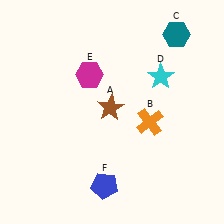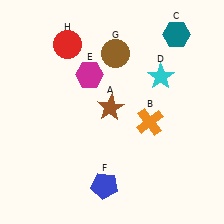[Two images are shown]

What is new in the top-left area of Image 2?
A red circle (H) was added in the top-left area of Image 2.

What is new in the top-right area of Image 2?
A brown circle (G) was added in the top-right area of Image 2.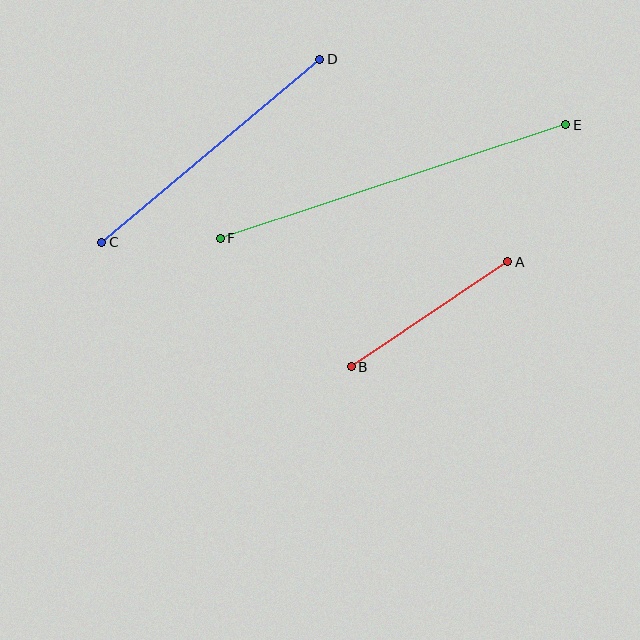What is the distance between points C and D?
The distance is approximately 284 pixels.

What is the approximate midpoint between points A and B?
The midpoint is at approximately (430, 314) pixels.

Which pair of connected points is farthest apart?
Points E and F are farthest apart.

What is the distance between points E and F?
The distance is approximately 364 pixels.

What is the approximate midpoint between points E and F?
The midpoint is at approximately (393, 181) pixels.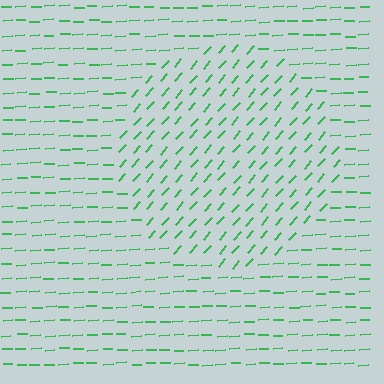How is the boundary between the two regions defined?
The boundary is defined purely by a change in line orientation (approximately 45 degrees difference). All lines are the same color and thickness.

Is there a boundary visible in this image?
Yes, there is a texture boundary formed by a change in line orientation.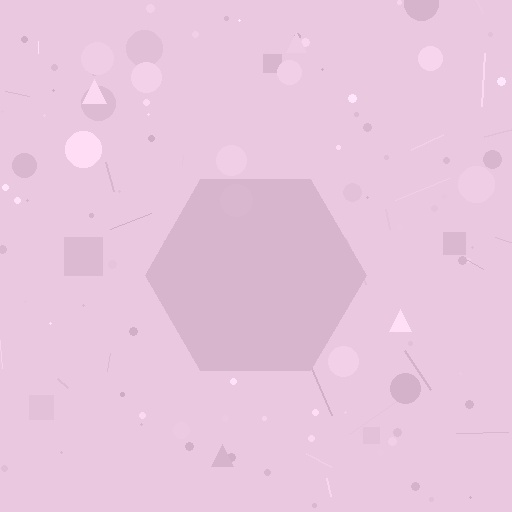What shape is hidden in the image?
A hexagon is hidden in the image.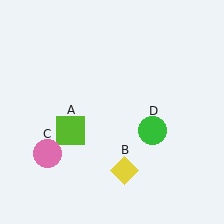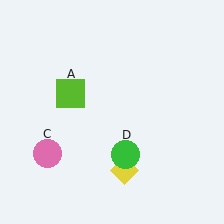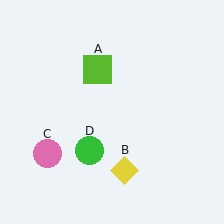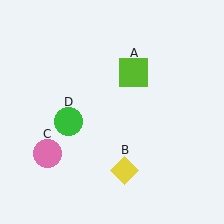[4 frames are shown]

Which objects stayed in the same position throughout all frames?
Yellow diamond (object B) and pink circle (object C) remained stationary.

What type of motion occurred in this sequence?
The lime square (object A), green circle (object D) rotated clockwise around the center of the scene.